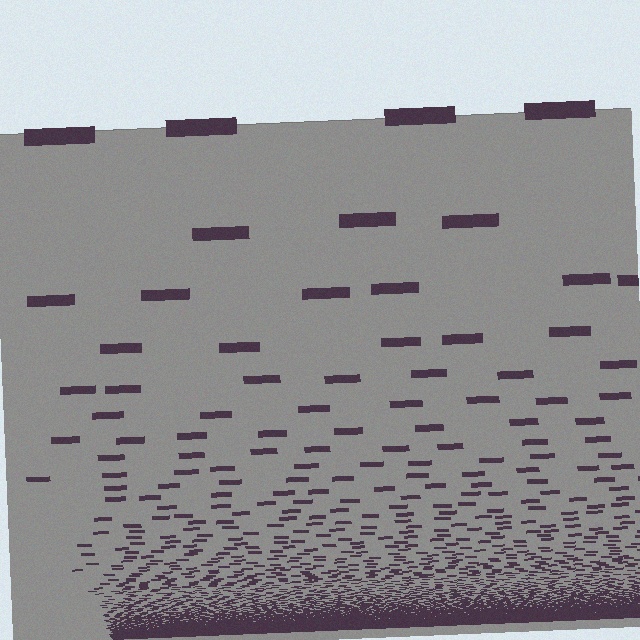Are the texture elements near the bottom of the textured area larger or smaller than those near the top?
Smaller. The gradient is inverted — elements near the bottom are smaller and denser.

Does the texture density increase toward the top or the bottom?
Density increases toward the bottom.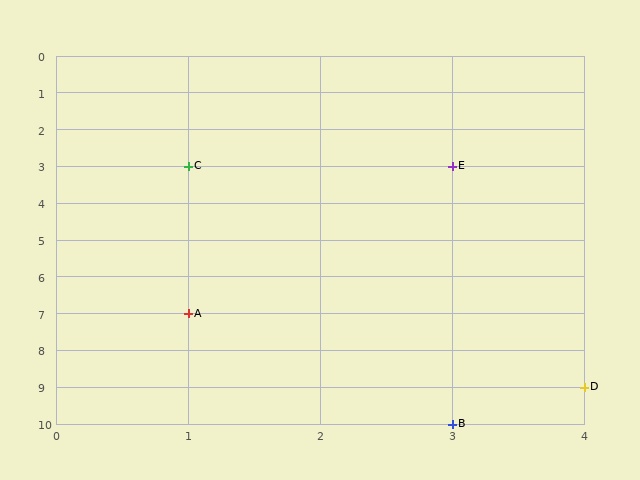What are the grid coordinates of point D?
Point D is at grid coordinates (4, 9).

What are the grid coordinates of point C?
Point C is at grid coordinates (1, 3).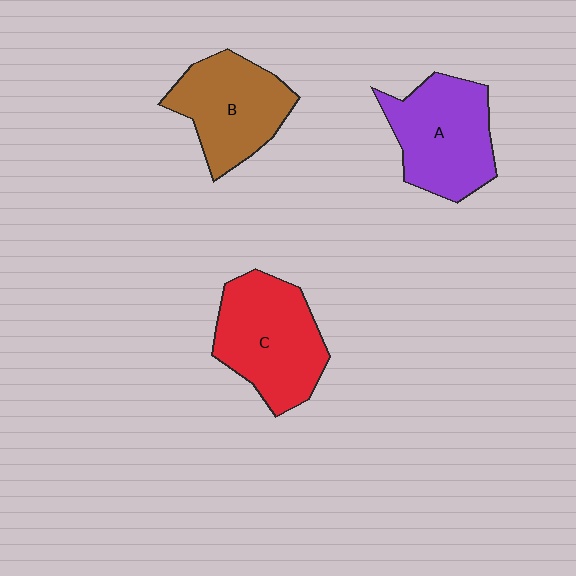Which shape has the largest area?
Shape C (red).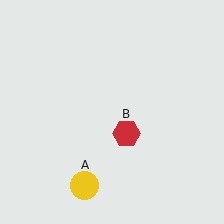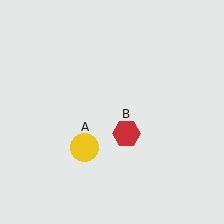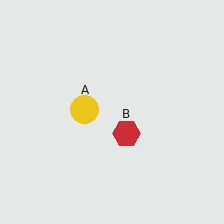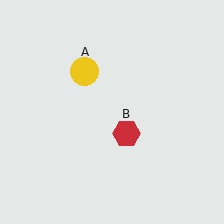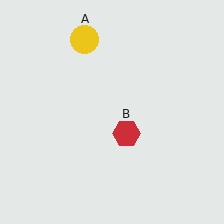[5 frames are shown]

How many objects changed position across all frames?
1 object changed position: yellow circle (object A).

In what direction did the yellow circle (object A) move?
The yellow circle (object A) moved up.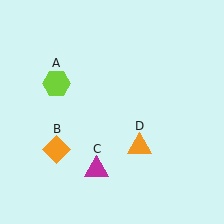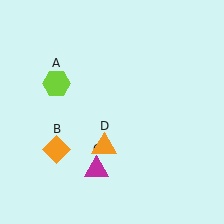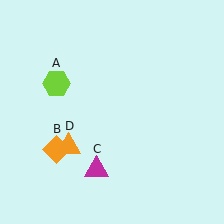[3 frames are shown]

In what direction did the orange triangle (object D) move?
The orange triangle (object D) moved left.